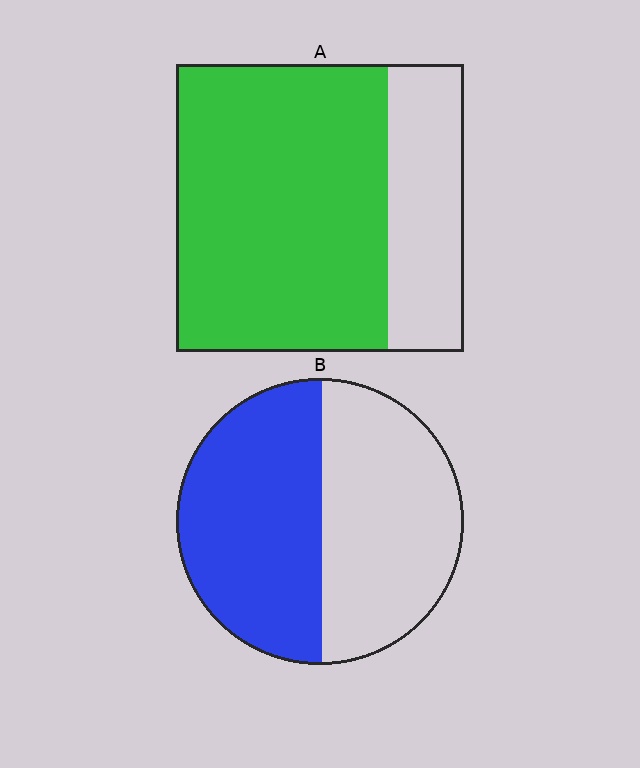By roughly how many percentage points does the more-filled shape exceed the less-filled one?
By roughly 25 percentage points (A over B).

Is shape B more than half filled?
Roughly half.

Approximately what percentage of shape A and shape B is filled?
A is approximately 75% and B is approximately 50%.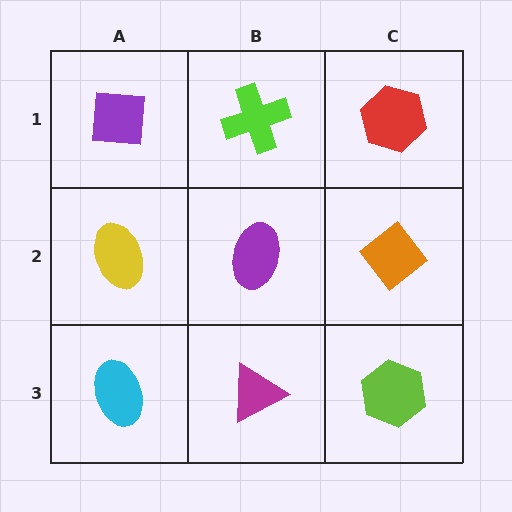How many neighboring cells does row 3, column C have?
2.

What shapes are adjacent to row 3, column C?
An orange diamond (row 2, column C), a magenta triangle (row 3, column B).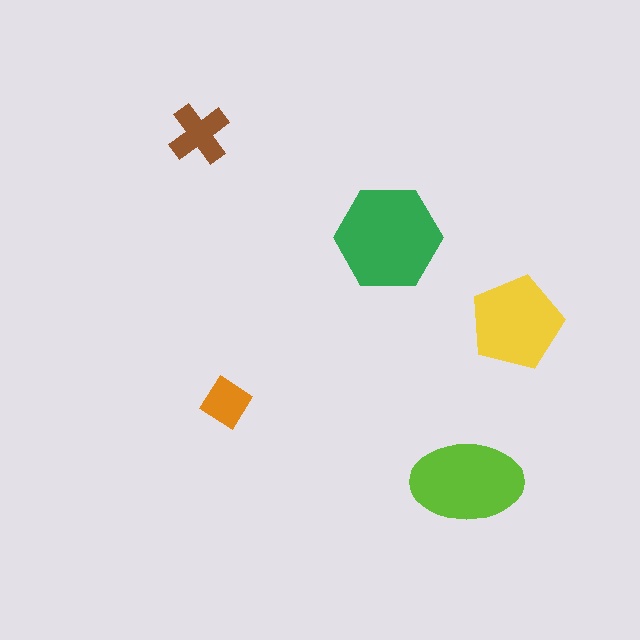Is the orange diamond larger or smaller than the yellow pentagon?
Smaller.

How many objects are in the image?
There are 5 objects in the image.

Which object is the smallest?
The orange diamond.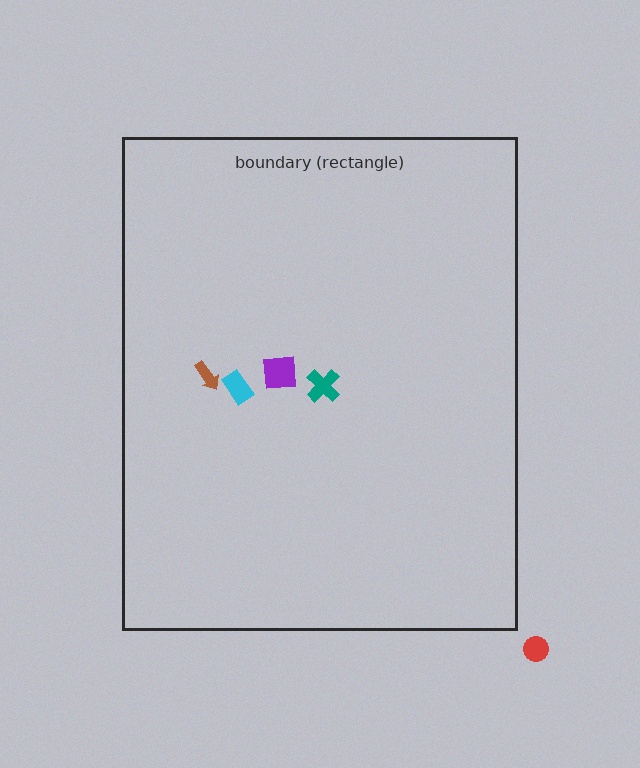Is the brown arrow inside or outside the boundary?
Inside.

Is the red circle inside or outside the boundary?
Outside.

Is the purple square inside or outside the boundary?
Inside.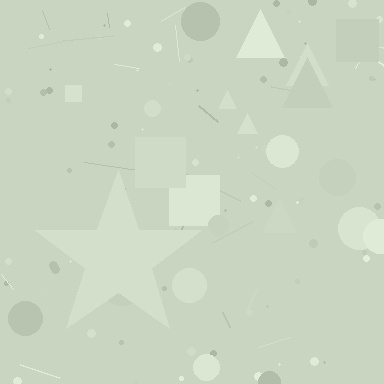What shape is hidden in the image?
A star is hidden in the image.